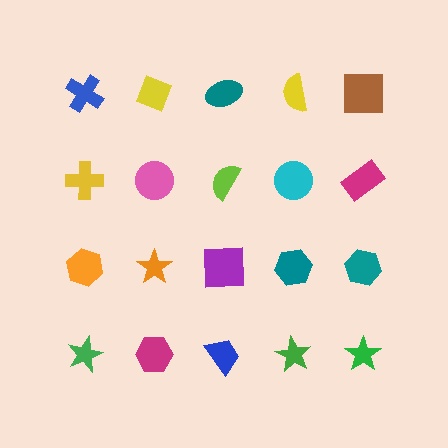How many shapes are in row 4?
5 shapes.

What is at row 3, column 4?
A teal hexagon.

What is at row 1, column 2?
A yellow diamond.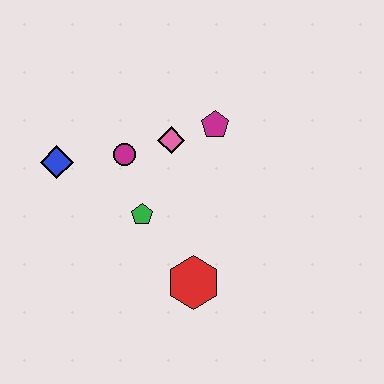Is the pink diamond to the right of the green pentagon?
Yes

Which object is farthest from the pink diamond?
The red hexagon is farthest from the pink diamond.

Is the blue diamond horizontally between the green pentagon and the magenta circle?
No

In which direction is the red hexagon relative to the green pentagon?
The red hexagon is below the green pentagon.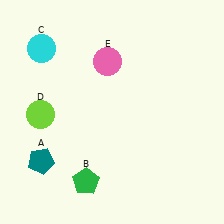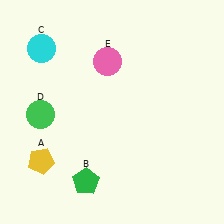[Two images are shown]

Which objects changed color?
A changed from teal to yellow. D changed from lime to green.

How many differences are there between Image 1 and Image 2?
There are 2 differences between the two images.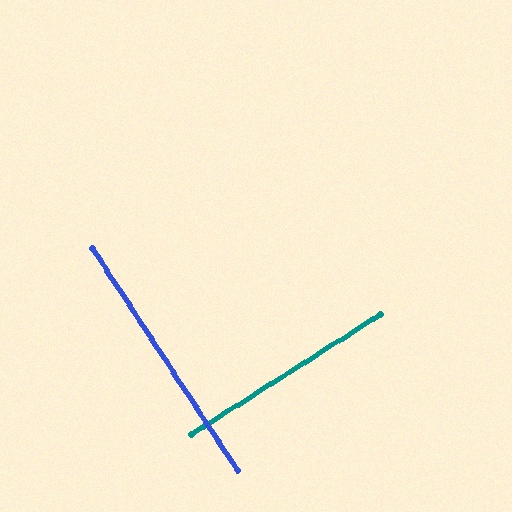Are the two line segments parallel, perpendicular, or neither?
Perpendicular — they meet at approximately 89°.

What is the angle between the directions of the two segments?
Approximately 89 degrees.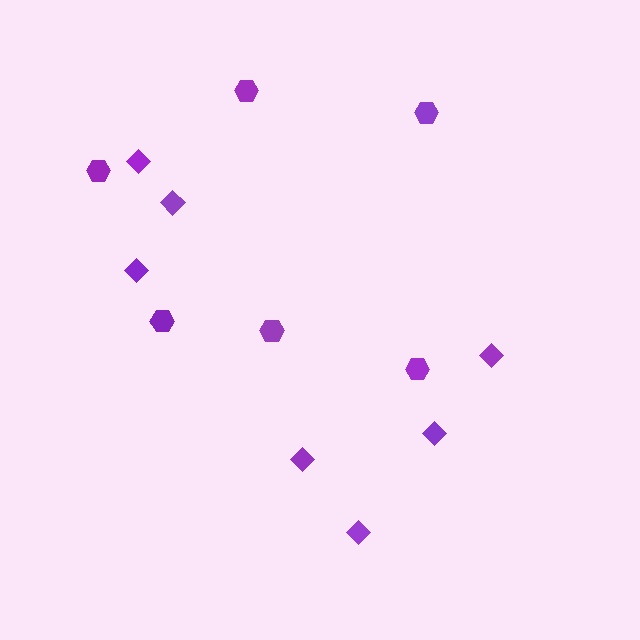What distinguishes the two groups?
There are 2 groups: one group of hexagons (6) and one group of diamonds (7).